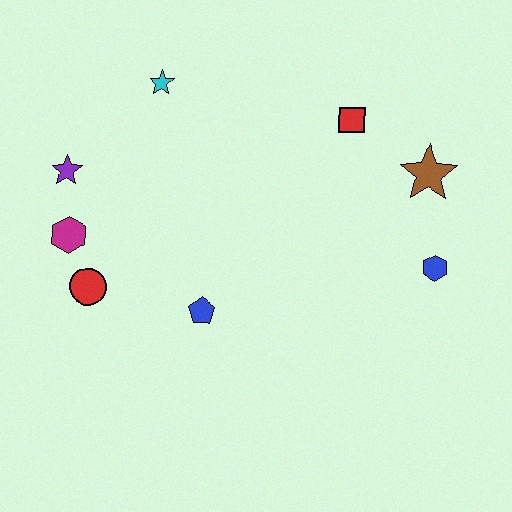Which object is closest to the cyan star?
The purple star is closest to the cyan star.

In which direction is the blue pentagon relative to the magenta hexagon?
The blue pentagon is to the right of the magenta hexagon.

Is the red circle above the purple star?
No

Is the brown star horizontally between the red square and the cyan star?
No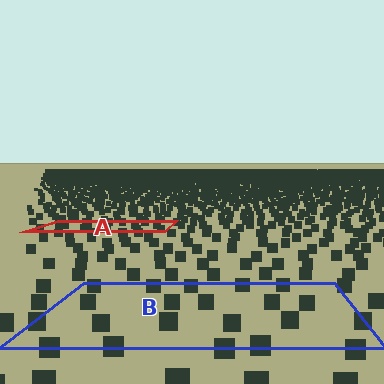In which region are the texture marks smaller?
The texture marks are smaller in region A, because it is farther away.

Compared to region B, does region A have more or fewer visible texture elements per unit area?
Region A has more texture elements per unit area — they are packed more densely because it is farther away.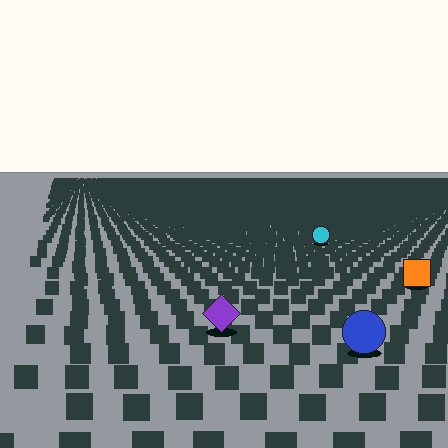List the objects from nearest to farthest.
From nearest to farthest: the blue circle, the purple diamond, the orange square, the cyan circle.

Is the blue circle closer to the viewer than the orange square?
Yes. The blue circle is closer — you can tell from the texture gradient: the ground texture is coarser near it.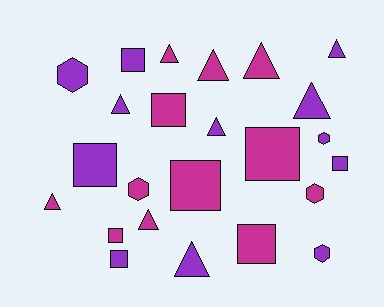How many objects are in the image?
There are 24 objects.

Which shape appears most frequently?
Triangle, with 10 objects.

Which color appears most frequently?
Magenta, with 12 objects.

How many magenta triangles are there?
There are 5 magenta triangles.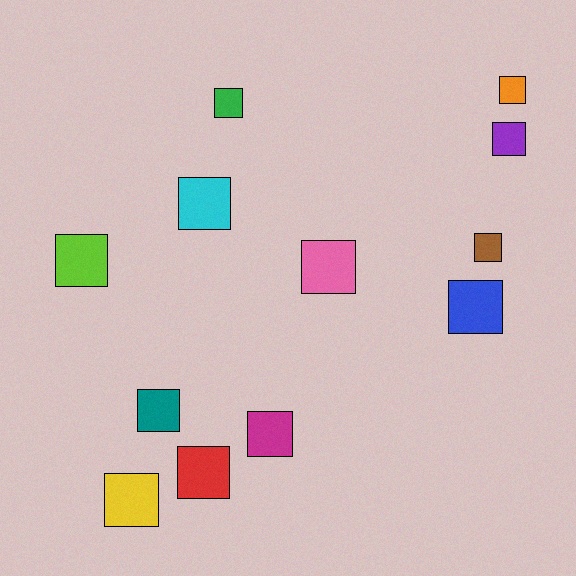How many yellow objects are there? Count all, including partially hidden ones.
There is 1 yellow object.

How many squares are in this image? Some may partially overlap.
There are 12 squares.